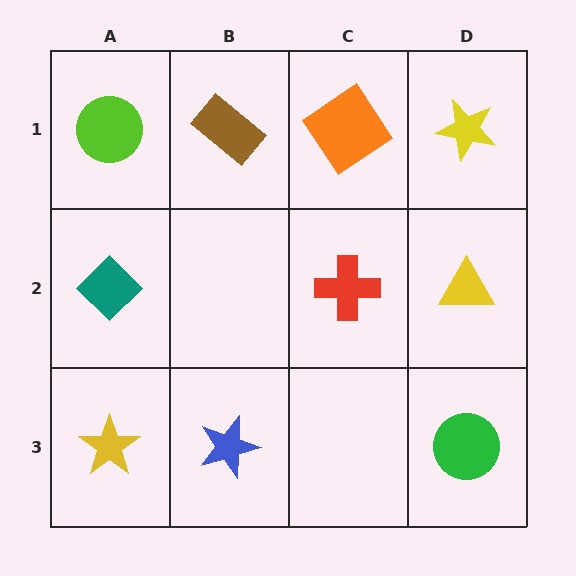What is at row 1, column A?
A lime circle.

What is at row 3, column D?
A green circle.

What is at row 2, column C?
A red cross.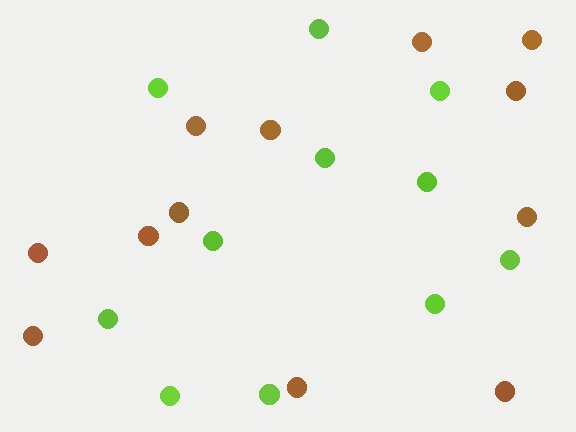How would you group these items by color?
There are 2 groups: one group of lime circles (11) and one group of brown circles (12).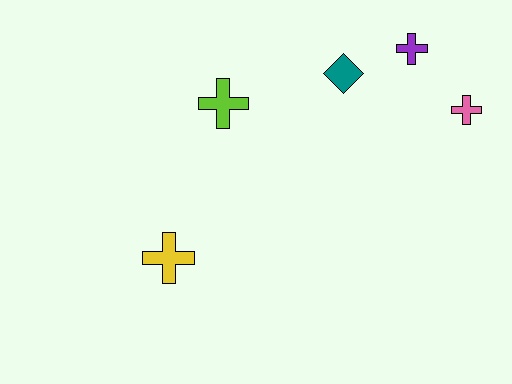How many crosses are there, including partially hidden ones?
There are 4 crosses.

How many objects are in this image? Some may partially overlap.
There are 5 objects.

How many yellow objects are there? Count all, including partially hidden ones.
There is 1 yellow object.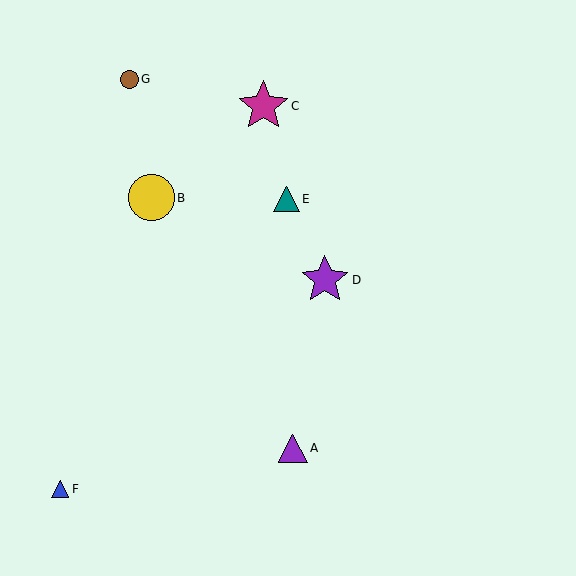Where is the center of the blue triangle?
The center of the blue triangle is at (60, 489).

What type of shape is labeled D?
Shape D is a purple star.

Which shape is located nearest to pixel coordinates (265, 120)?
The magenta star (labeled C) at (263, 106) is nearest to that location.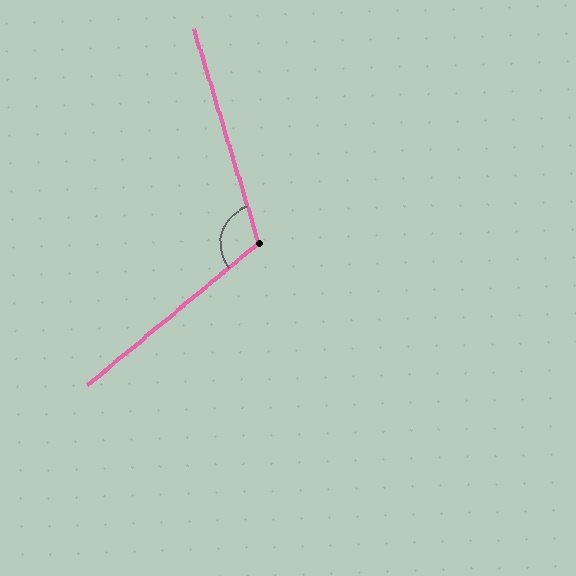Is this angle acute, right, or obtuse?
It is obtuse.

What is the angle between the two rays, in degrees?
Approximately 113 degrees.